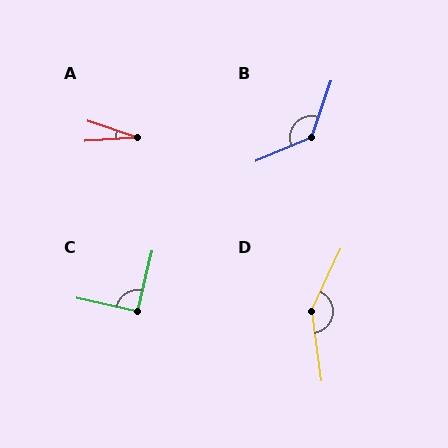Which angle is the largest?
D, at approximately 147 degrees.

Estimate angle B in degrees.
Approximately 132 degrees.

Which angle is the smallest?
A, at approximately 22 degrees.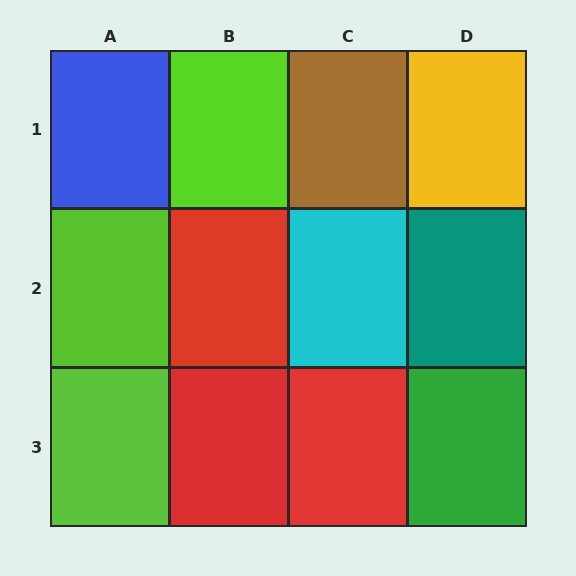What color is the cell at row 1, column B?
Lime.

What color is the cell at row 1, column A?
Blue.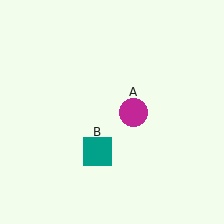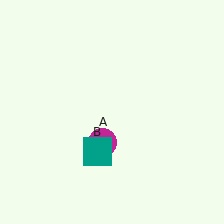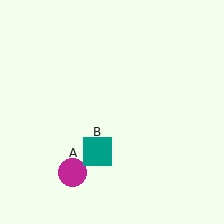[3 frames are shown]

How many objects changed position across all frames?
1 object changed position: magenta circle (object A).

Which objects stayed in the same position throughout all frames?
Teal square (object B) remained stationary.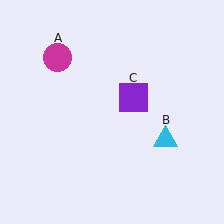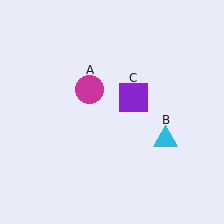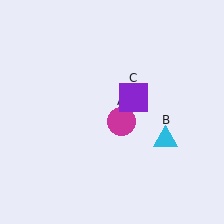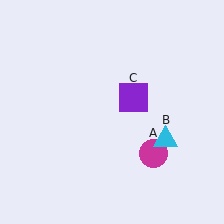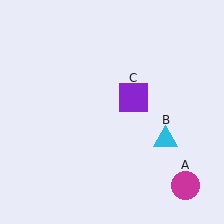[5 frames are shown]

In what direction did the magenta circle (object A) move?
The magenta circle (object A) moved down and to the right.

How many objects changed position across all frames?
1 object changed position: magenta circle (object A).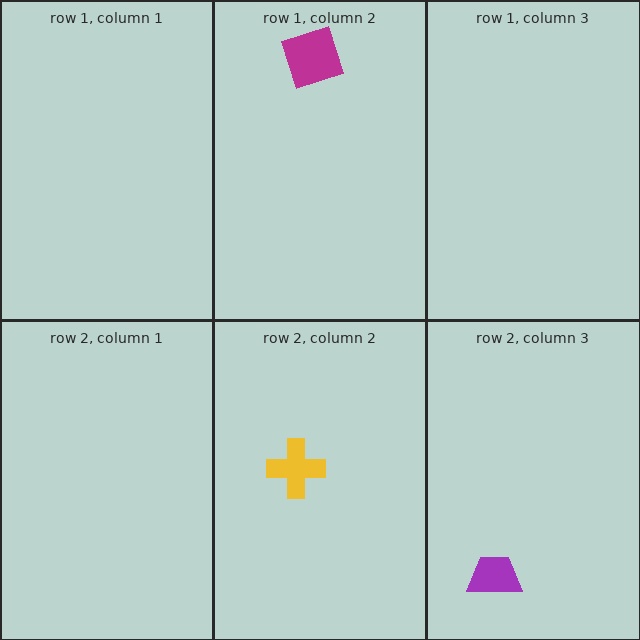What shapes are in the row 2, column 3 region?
The purple trapezoid.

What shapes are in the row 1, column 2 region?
The magenta square.